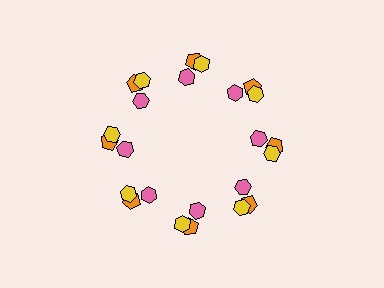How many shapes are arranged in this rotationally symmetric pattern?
There are 24 shapes, arranged in 8 groups of 3.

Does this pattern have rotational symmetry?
Yes, this pattern has 8-fold rotational symmetry. It looks the same after rotating 45 degrees around the center.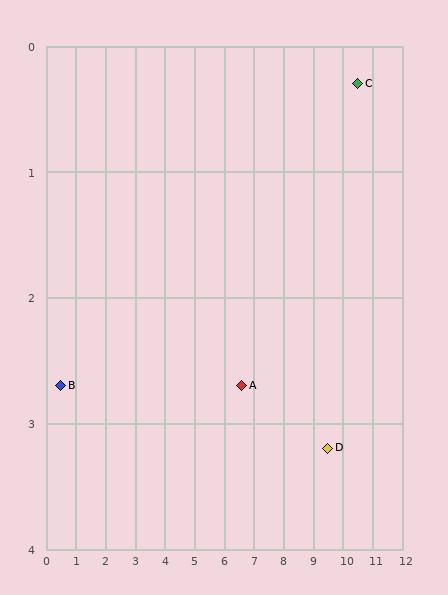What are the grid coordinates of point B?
Point B is at approximately (0.5, 2.7).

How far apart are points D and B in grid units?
Points D and B are about 9.0 grid units apart.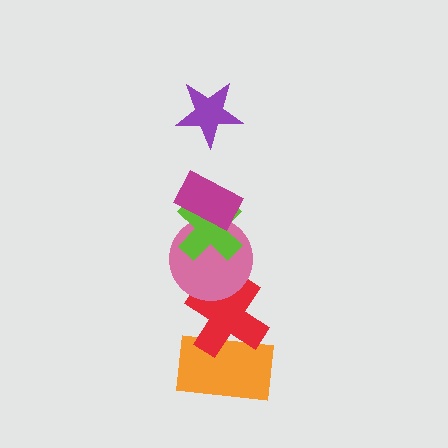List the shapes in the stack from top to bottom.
From top to bottom: the purple star, the magenta rectangle, the lime cross, the pink circle, the red cross, the orange rectangle.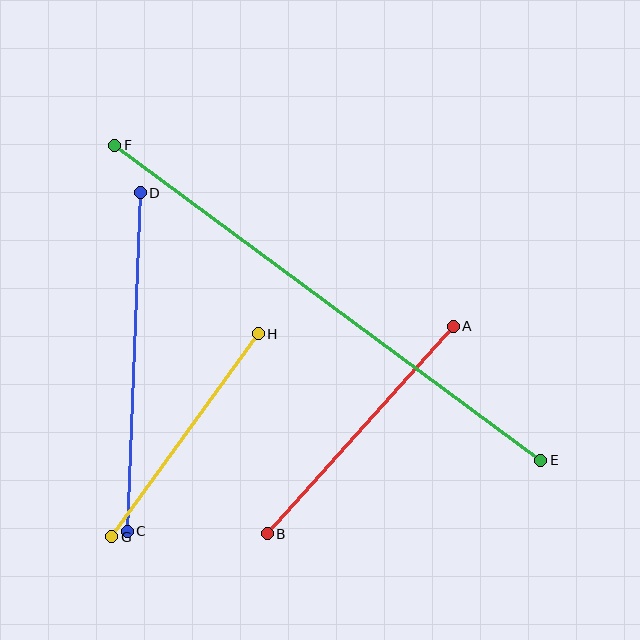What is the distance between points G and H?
The distance is approximately 250 pixels.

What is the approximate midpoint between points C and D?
The midpoint is at approximately (134, 362) pixels.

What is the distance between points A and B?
The distance is approximately 278 pixels.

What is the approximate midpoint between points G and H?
The midpoint is at approximately (185, 435) pixels.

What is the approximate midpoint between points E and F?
The midpoint is at approximately (328, 303) pixels.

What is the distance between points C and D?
The distance is approximately 339 pixels.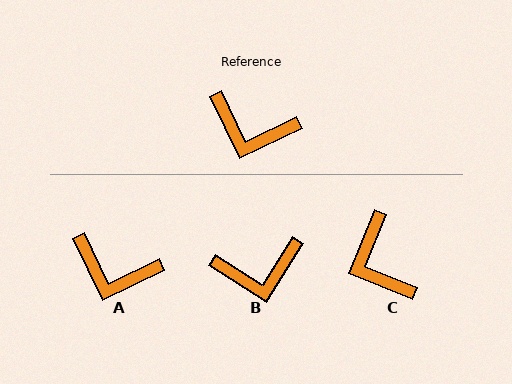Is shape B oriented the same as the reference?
No, it is off by about 32 degrees.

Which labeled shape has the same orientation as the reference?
A.